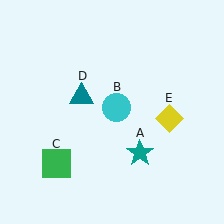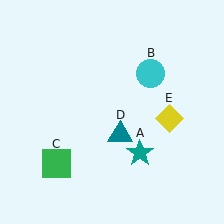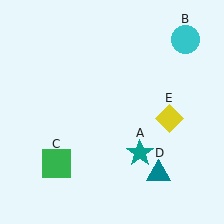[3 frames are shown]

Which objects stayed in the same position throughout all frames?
Teal star (object A) and green square (object C) and yellow diamond (object E) remained stationary.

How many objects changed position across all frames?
2 objects changed position: cyan circle (object B), teal triangle (object D).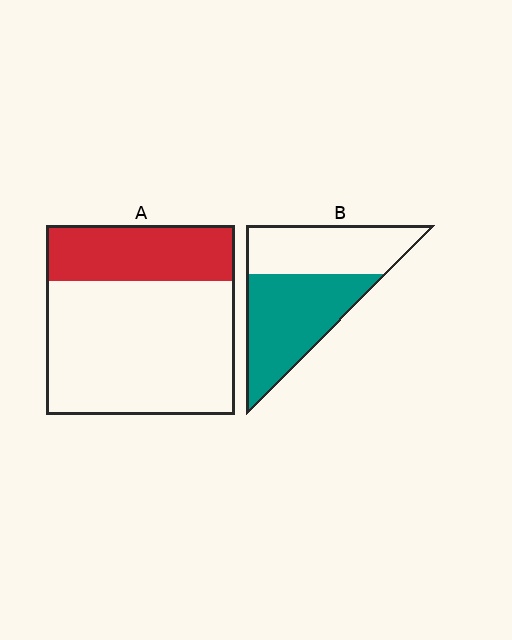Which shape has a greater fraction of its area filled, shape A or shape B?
Shape B.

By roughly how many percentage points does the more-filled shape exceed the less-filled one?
By roughly 25 percentage points (B over A).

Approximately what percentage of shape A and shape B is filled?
A is approximately 30% and B is approximately 55%.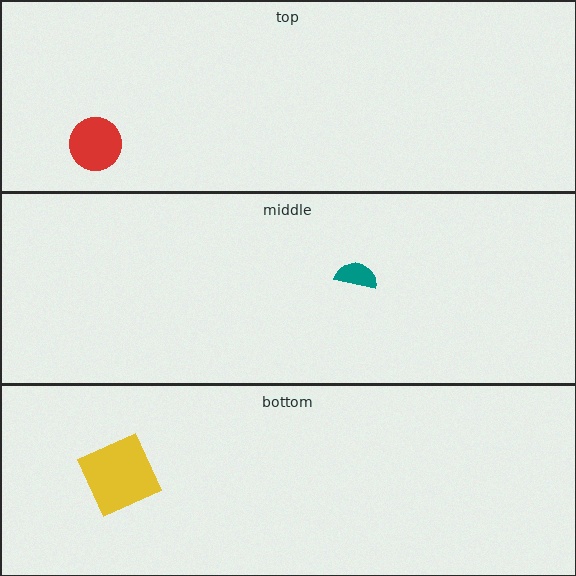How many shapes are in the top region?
1.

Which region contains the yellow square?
The bottom region.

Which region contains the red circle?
The top region.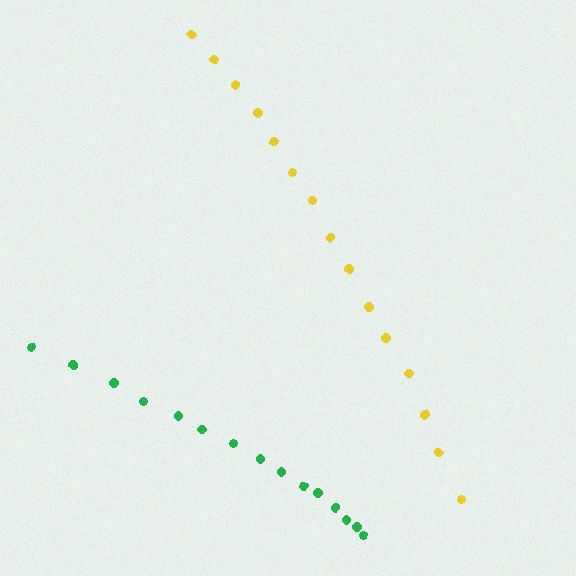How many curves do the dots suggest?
There are 2 distinct paths.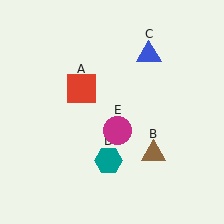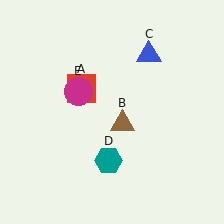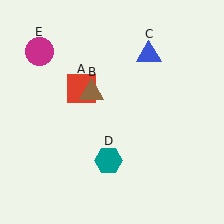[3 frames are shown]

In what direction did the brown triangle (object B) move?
The brown triangle (object B) moved up and to the left.